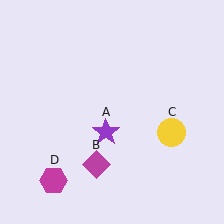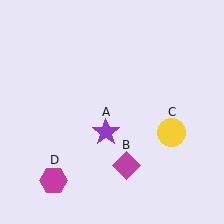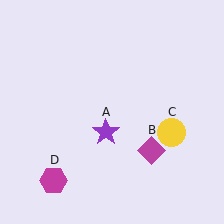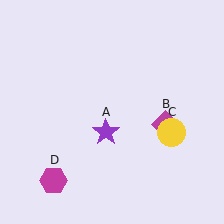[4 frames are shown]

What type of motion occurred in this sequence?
The magenta diamond (object B) rotated counterclockwise around the center of the scene.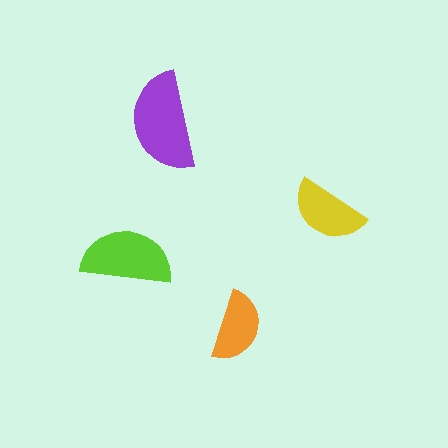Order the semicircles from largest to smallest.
the purple one, the lime one, the yellow one, the orange one.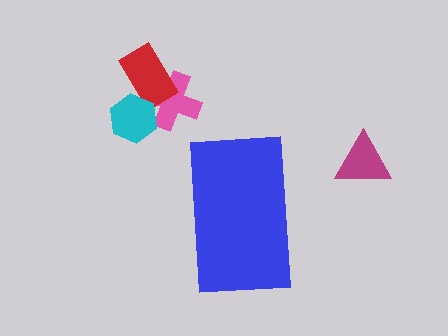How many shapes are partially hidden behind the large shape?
0 shapes are partially hidden.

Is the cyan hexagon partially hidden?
No, the cyan hexagon is fully visible.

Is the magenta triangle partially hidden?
No, the magenta triangle is fully visible.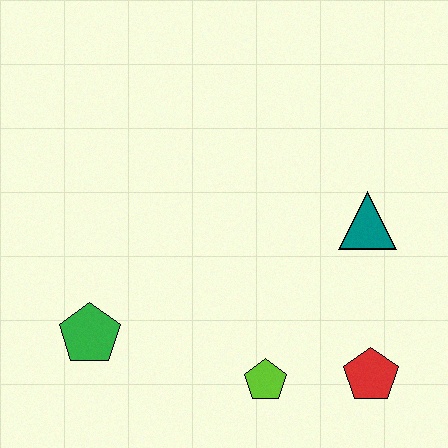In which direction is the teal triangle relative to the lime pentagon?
The teal triangle is above the lime pentagon.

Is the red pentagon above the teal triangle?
No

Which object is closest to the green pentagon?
The lime pentagon is closest to the green pentagon.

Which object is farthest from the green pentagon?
The teal triangle is farthest from the green pentagon.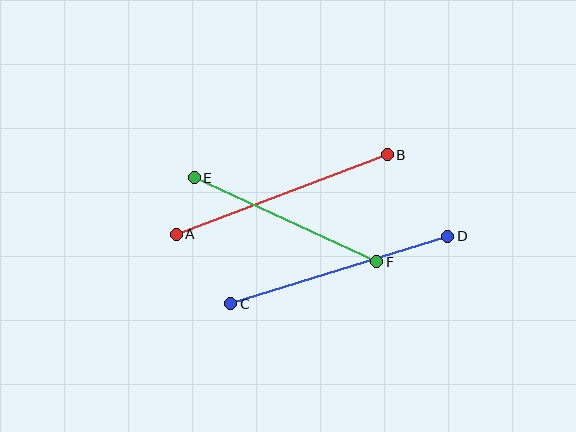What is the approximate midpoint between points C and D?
The midpoint is at approximately (339, 270) pixels.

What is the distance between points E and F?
The distance is approximately 201 pixels.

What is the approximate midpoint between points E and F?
The midpoint is at approximately (285, 220) pixels.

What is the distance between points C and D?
The distance is approximately 227 pixels.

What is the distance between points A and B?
The distance is approximately 225 pixels.